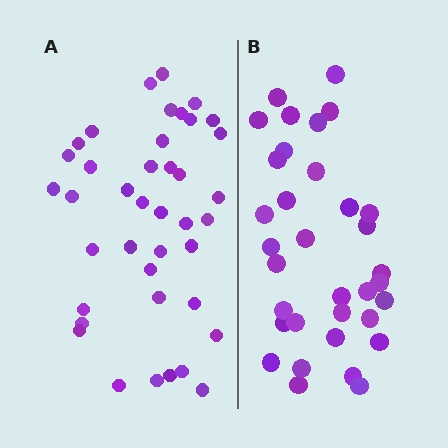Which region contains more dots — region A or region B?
Region A (the left region) has more dots.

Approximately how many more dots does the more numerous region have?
Region A has about 6 more dots than region B.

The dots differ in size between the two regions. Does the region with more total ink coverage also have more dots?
No. Region B has more total ink coverage because its dots are larger, but region A actually contains more individual dots. Total area can be misleading — the number of items is what matters here.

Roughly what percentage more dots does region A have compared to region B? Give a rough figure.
About 20% more.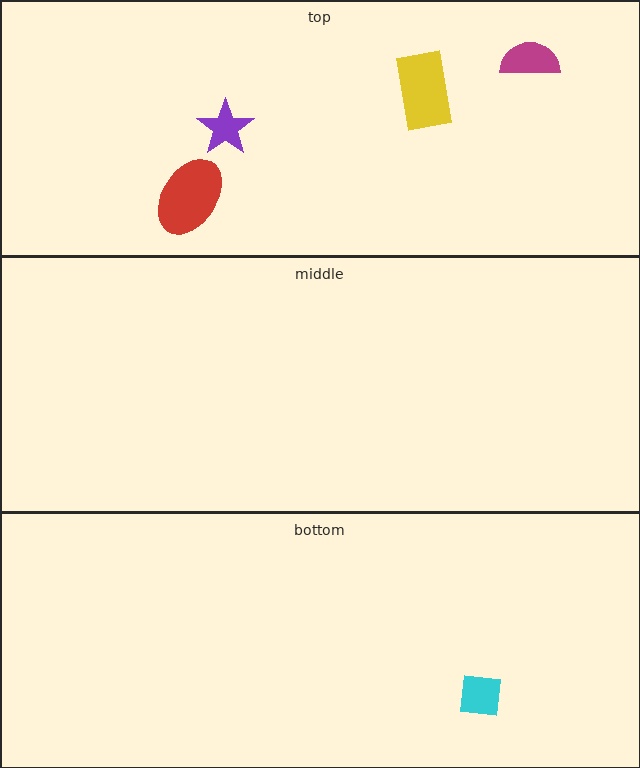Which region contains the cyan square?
The bottom region.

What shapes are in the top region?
The purple star, the red ellipse, the yellow rectangle, the magenta semicircle.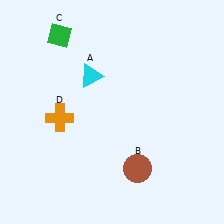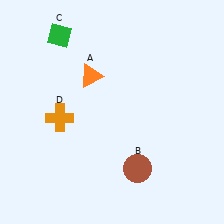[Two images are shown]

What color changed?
The triangle (A) changed from cyan in Image 1 to orange in Image 2.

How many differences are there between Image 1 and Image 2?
There is 1 difference between the two images.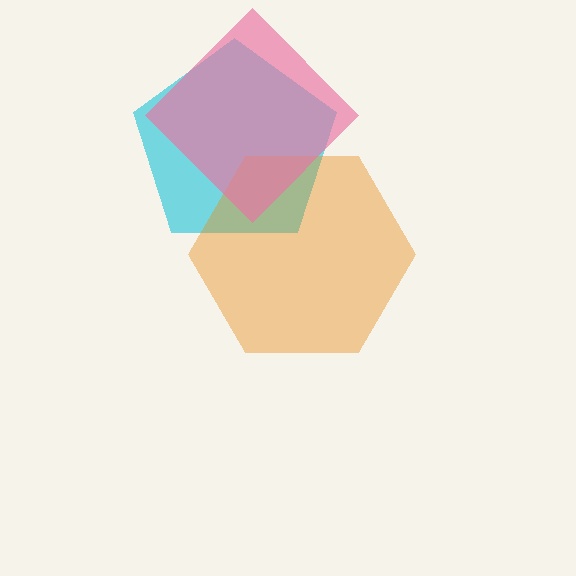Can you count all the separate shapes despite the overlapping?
Yes, there are 3 separate shapes.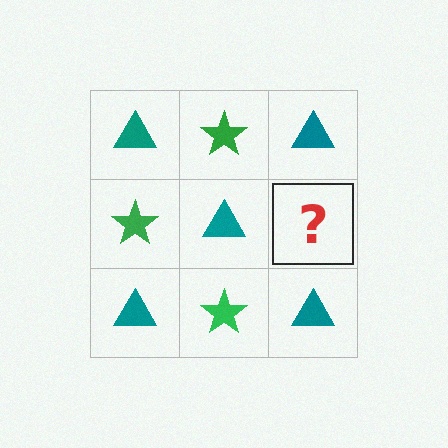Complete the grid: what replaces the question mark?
The question mark should be replaced with a green star.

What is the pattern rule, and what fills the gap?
The rule is that it alternates teal triangle and green star in a checkerboard pattern. The gap should be filled with a green star.